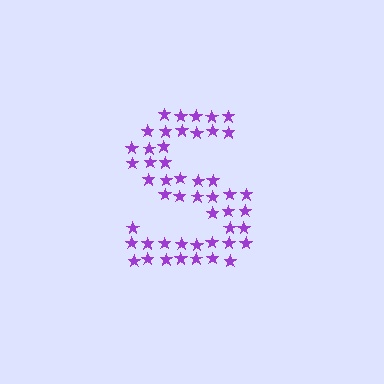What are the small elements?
The small elements are stars.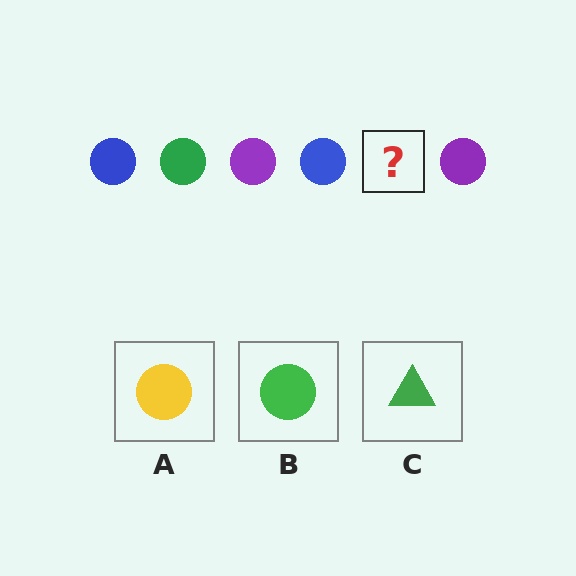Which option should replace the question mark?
Option B.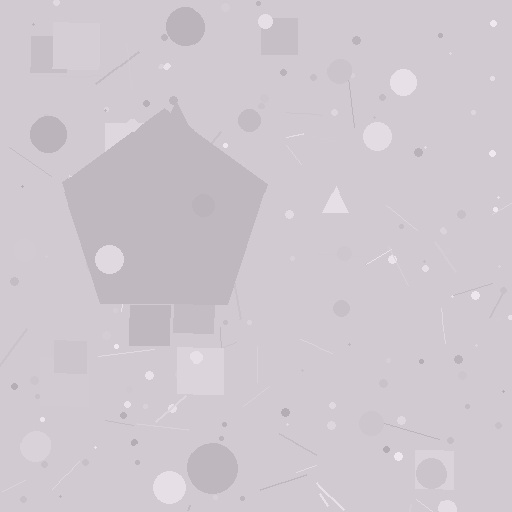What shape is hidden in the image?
A pentagon is hidden in the image.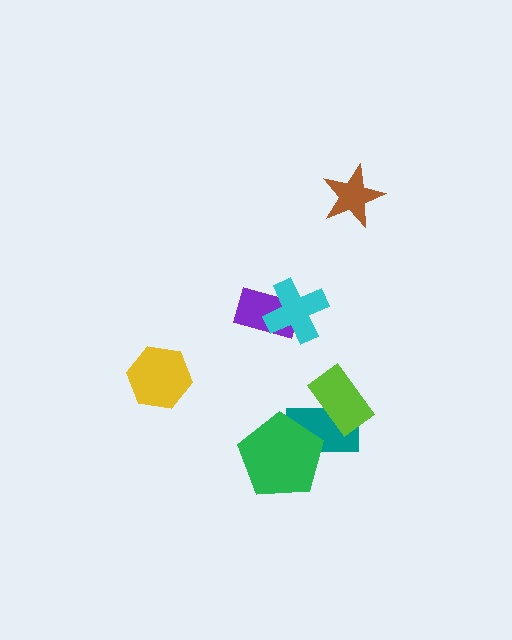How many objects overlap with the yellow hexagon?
0 objects overlap with the yellow hexagon.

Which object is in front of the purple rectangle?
The cyan cross is in front of the purple rectangle.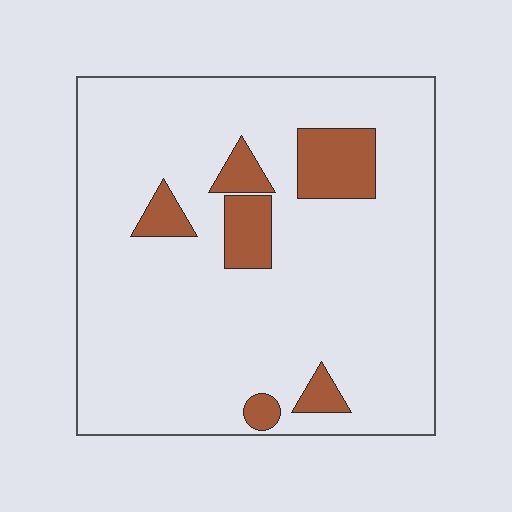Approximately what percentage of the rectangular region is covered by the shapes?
Approximately 10%.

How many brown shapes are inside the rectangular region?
6.